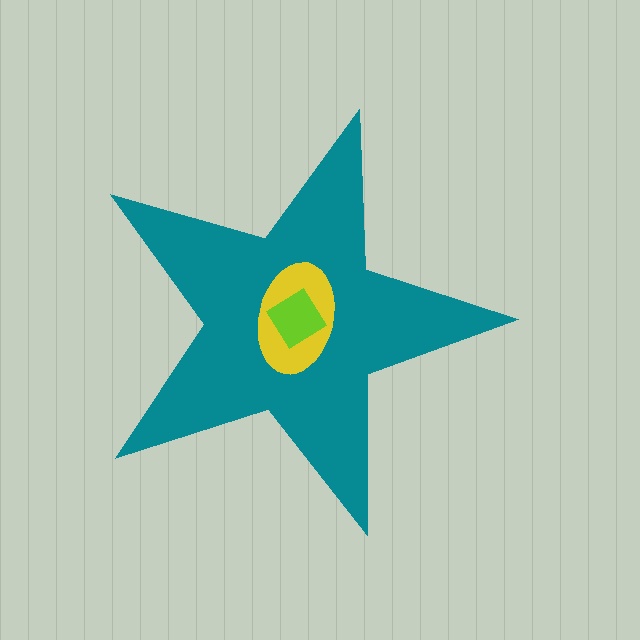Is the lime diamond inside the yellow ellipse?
Yes.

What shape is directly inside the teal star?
The yellow ellipse.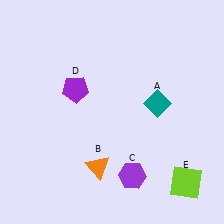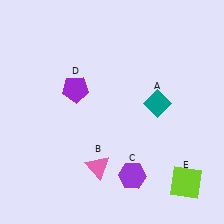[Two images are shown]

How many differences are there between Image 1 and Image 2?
There is 1 difference between the two images.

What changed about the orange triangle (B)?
In Image 1, B is orange. In Image 2, it changed to pink.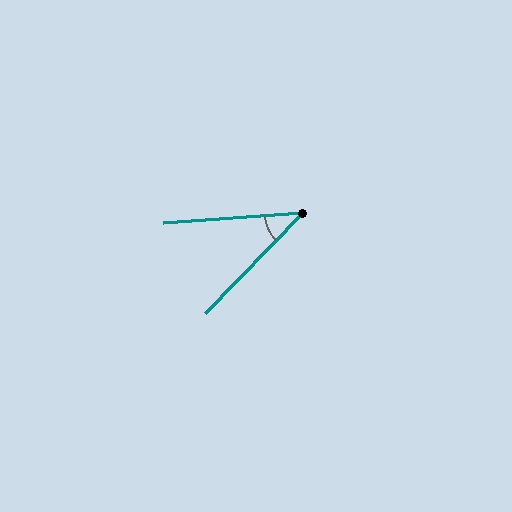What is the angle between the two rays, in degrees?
Approximately 42 degrees.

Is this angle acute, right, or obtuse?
It is acute.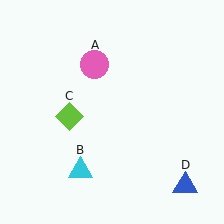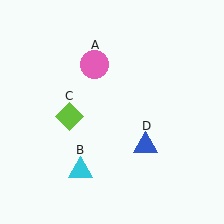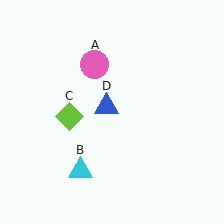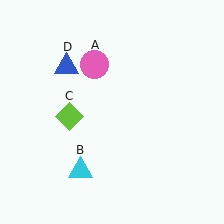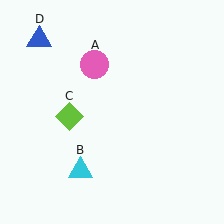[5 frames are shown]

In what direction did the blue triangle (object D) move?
The blue triangle (object D) moved up and to the left.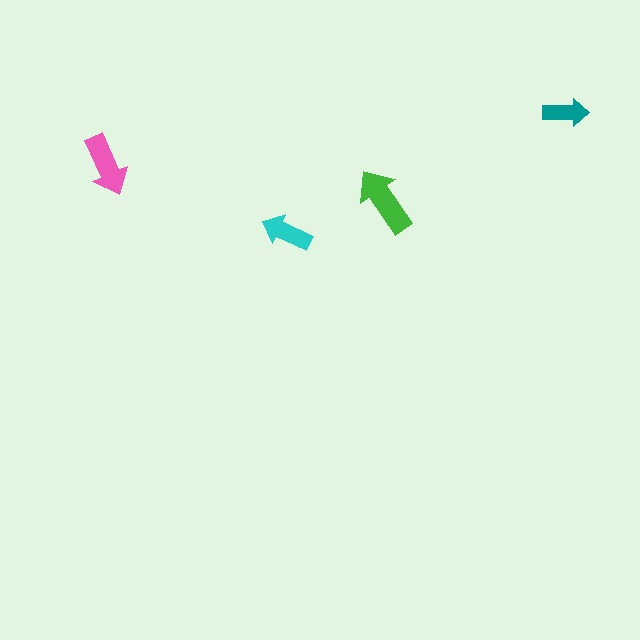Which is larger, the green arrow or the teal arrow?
The green one.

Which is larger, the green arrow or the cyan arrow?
The green one.